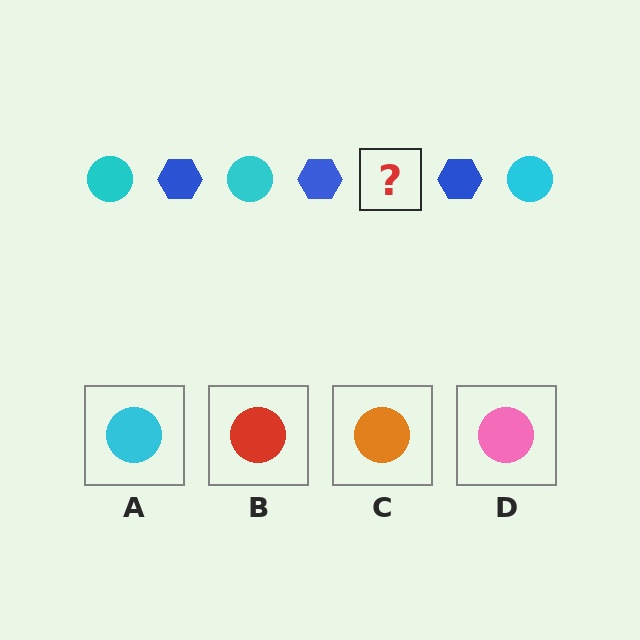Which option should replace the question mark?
Option A.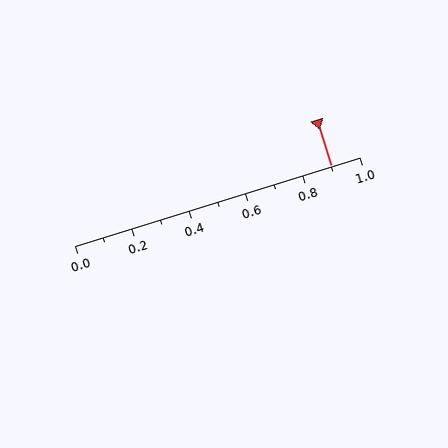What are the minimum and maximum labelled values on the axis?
The axis runs from 0.0 to 1.0.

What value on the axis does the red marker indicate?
The marker indicates approximately 0.9.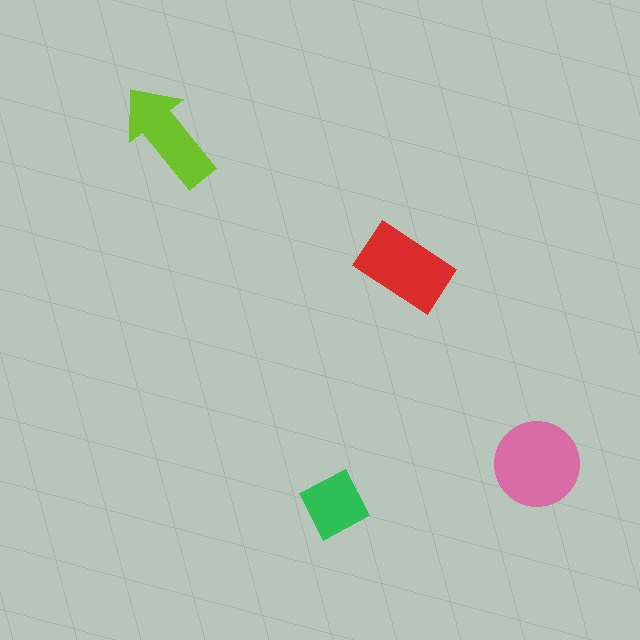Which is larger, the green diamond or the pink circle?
The pink circle.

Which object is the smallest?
The green diamond.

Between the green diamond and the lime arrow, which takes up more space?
The lime arrow.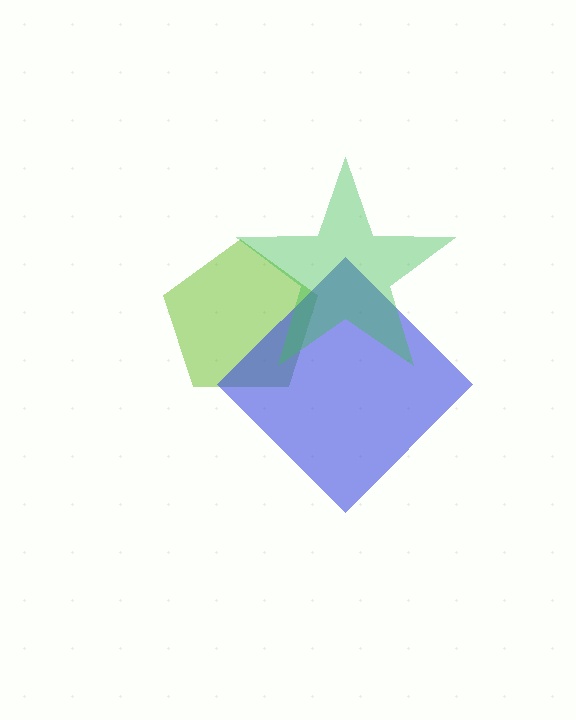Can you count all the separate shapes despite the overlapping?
Yes, there are 3 separate shapes.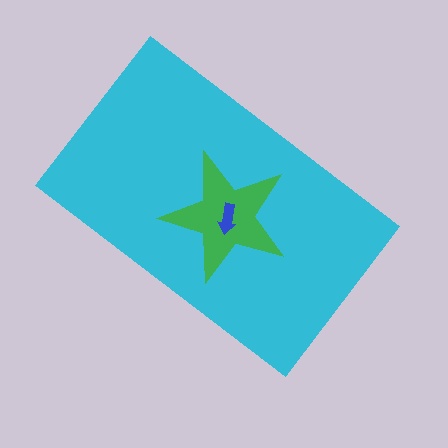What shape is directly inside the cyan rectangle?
The green star.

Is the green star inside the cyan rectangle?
Yes.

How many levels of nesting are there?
3.